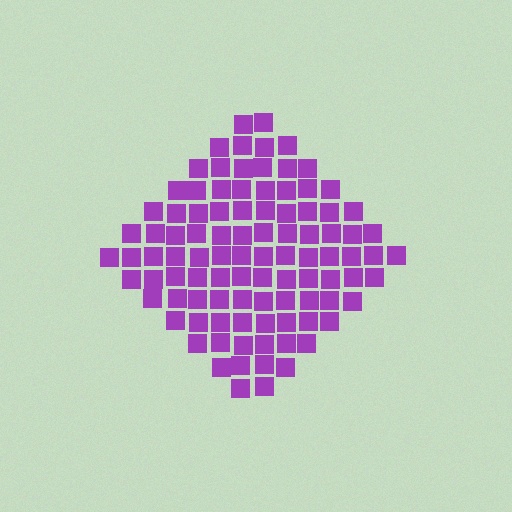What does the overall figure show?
The overall figure shows a diamond.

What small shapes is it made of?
It is made of small squares.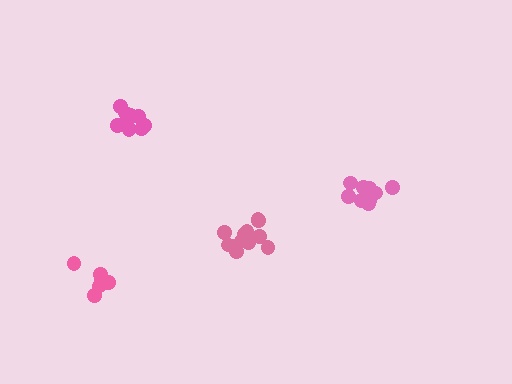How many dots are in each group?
Group 1: 9 dots, Group 2: 11 dots, Group 3: 12 dots, Group 4: 6 dots (38 total).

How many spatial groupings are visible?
There are 4 spatial groupings.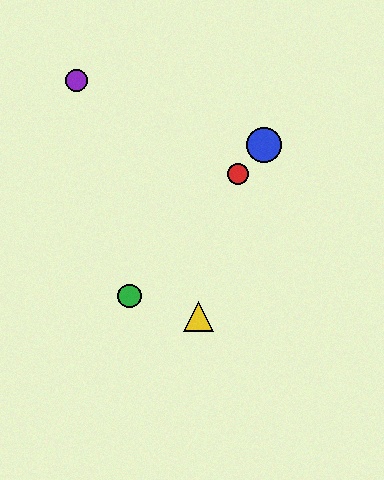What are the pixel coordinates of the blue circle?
The blue circle is at (264, 145).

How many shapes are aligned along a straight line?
3 shapes (the red circle, the blue circle, the green circle) are aligned along a straight line.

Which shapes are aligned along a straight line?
The red circle, the blue circle, the green circle are aligned along a straight line.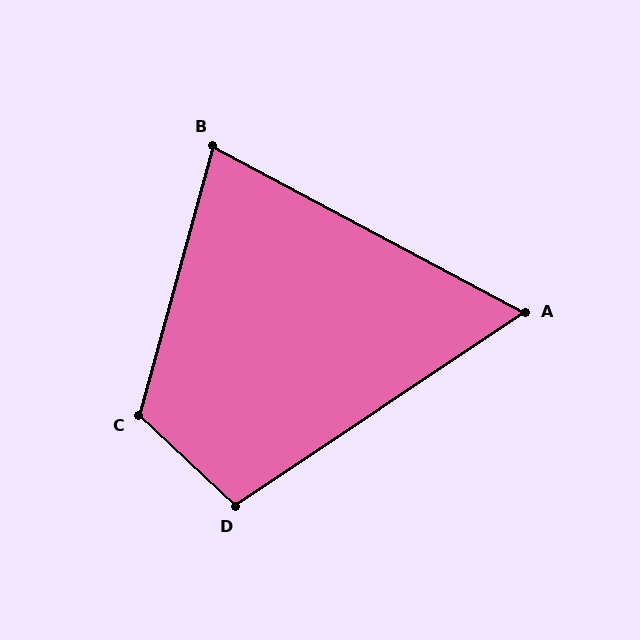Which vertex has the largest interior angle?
C, at approximately 118 degrees.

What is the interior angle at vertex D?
Approximately 103 degrees (obtuse).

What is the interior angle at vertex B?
Approximately 77 degrees (acute).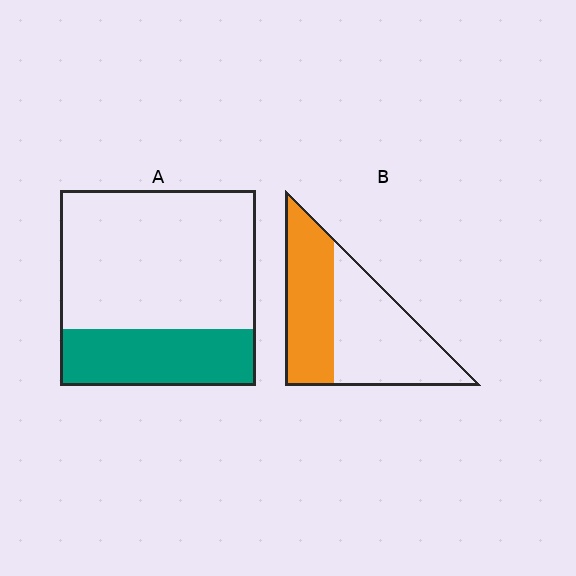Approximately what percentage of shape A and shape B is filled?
A is approximately 30% and B is approximately 45%.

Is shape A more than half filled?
No.